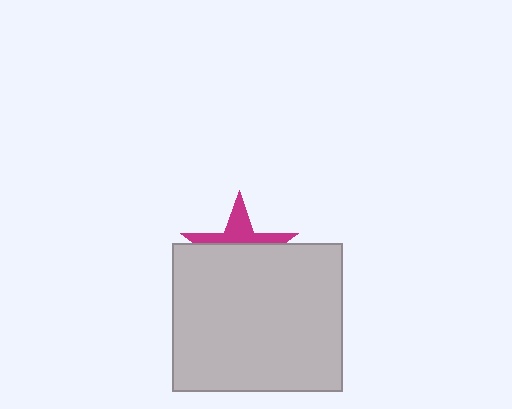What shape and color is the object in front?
The object in front is a light gray rectangle.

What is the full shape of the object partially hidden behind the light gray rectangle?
The partially hidden object is a magenta star.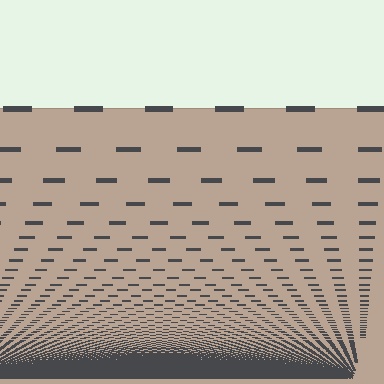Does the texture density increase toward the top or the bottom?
Density increases toward the bottom.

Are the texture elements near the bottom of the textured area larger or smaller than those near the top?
Smaller. The gradient is inverted — elements near the bottom are smaller and denser.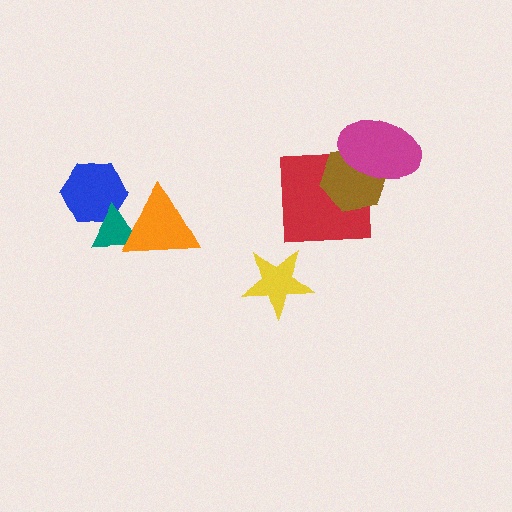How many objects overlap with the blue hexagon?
1 object overlaps with the blue hexagon.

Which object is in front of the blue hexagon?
The teal triangle is in front of the blue hexagon.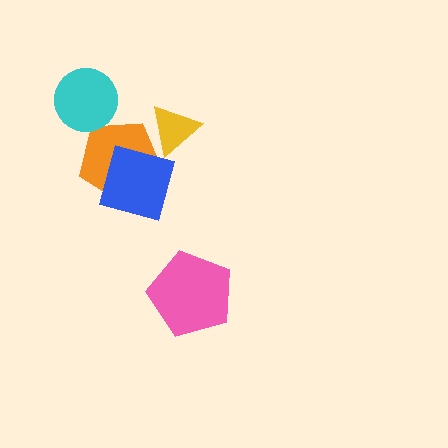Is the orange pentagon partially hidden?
Yes, it is partially covered by another shape.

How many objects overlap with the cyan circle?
0 objects overlap with the cyan circle.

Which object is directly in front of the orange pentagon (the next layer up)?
The blue square is directly in front of the orange pentagon.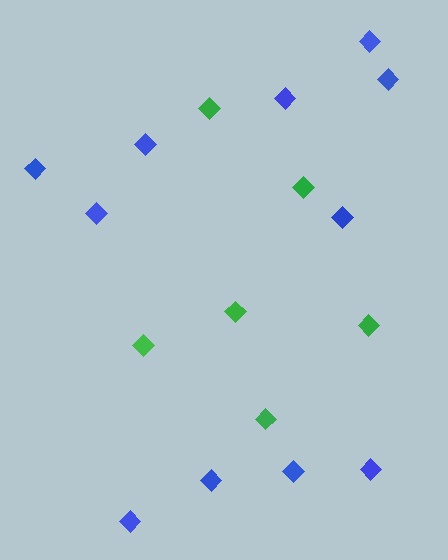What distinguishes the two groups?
There are 2 groups: one group of green diamonds (6) and one group of blue diamonds (11).